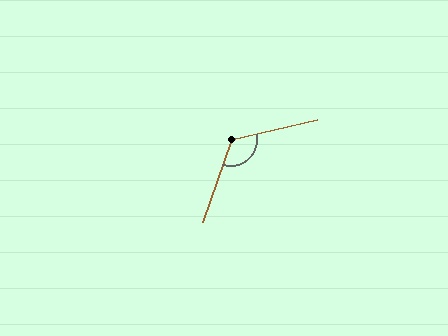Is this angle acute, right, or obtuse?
It is obtuse.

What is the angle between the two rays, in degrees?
Approximately 121 degrees.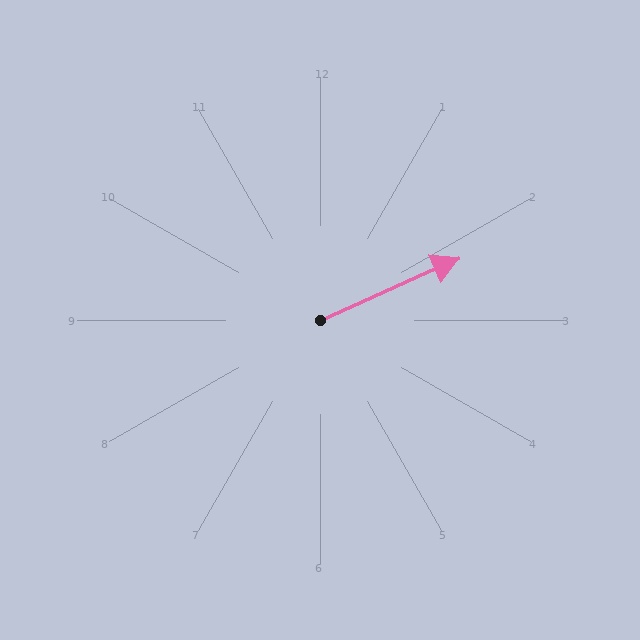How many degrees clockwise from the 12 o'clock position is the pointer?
Approximately 66 degrees.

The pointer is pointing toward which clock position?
Roughly 2 o'clock.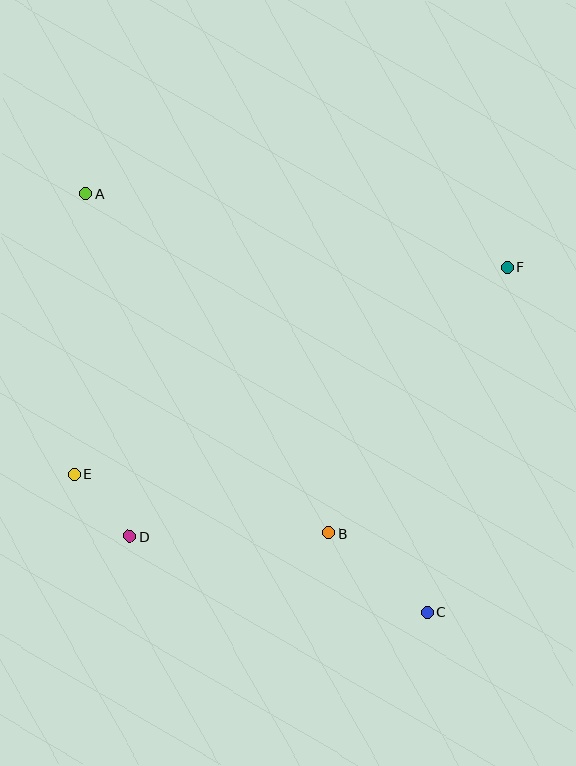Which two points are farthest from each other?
Points A and C are farthest from each other.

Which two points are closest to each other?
Points D and E are closest to each other.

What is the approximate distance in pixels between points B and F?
The distance between B and F is approximately 321 pixels.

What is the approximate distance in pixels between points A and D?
The distance between A and D is approximately 345 pixels.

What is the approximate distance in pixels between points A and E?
The distance between A and E is approximately 281 pixels.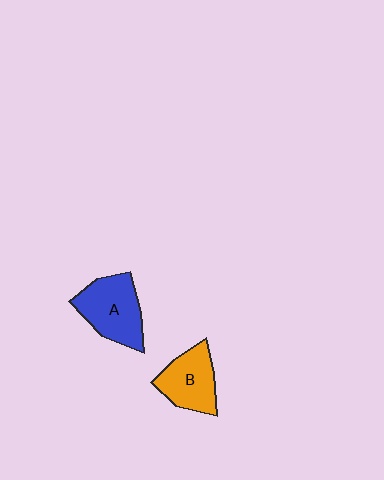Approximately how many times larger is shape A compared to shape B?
Approximately 1.2 times.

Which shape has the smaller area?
Shape B (orange).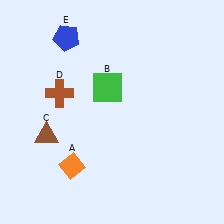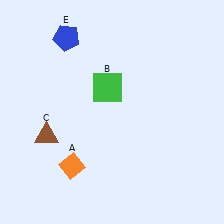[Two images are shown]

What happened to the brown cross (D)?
The brown cross (D) was removed in Image 2. It was in the top-left area of Image 1.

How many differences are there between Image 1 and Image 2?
There is 1 difference between the two images.